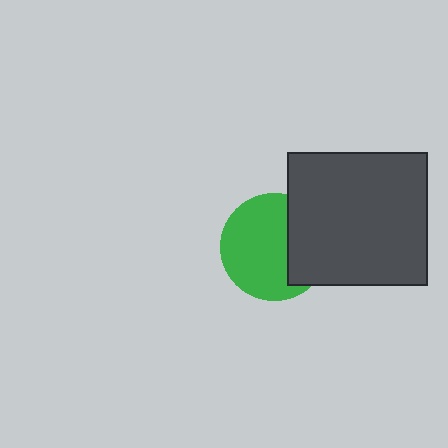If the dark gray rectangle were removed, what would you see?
You would see the complete green circle.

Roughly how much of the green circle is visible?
Most of it is visible (roughly 67%).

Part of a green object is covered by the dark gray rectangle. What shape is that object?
It is a circle.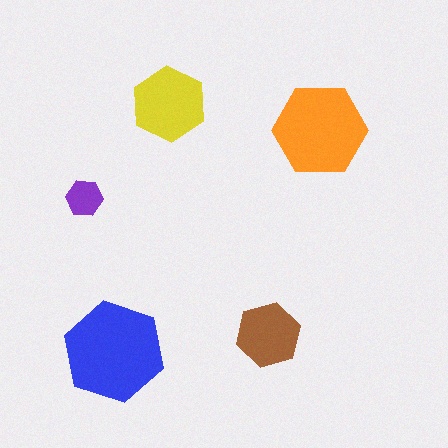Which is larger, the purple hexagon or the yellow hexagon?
The yellow one.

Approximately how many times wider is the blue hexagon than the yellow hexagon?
About 1.5 times wider.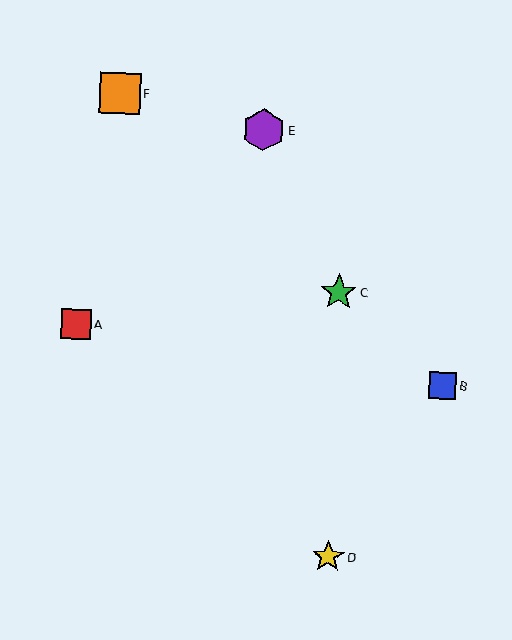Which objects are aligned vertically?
Objects C, D are aligned vertically.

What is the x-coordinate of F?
Object F is at x≈120.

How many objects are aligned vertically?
2 objects (C, D) are aligned vertically.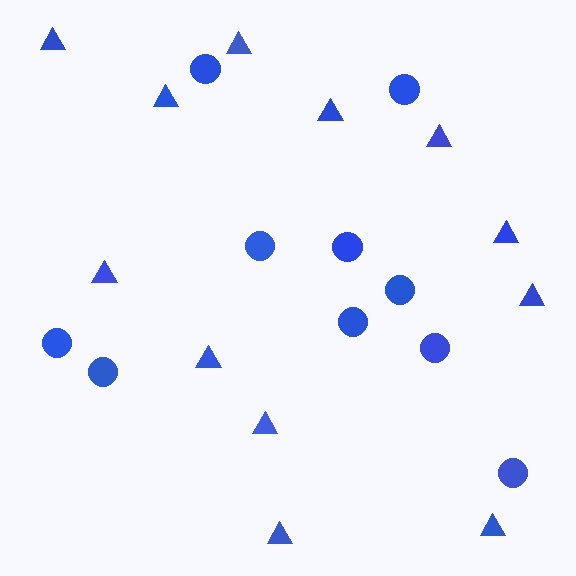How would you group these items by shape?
There are 2 groups: one group of triangles (12) and one group of circles (10).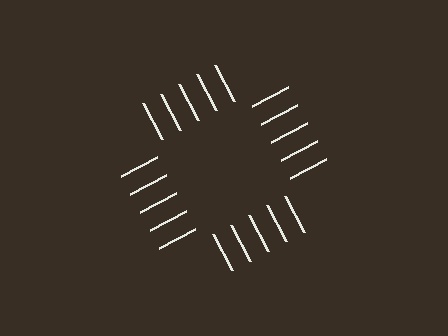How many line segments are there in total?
20 — 5 along each of the 4 edges.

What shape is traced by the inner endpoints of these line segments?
An illusory square — the line segments terminate on its edges but no continuous stroke is drawn.